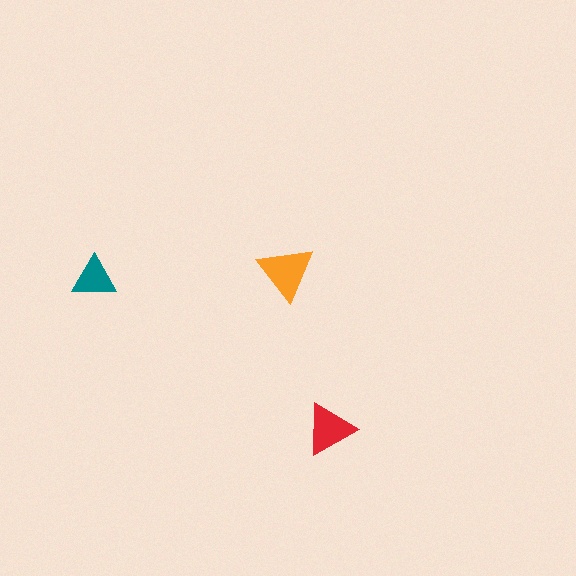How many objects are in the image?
There are 3 objects in the image.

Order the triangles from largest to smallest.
the orange one, the red one, the teal one.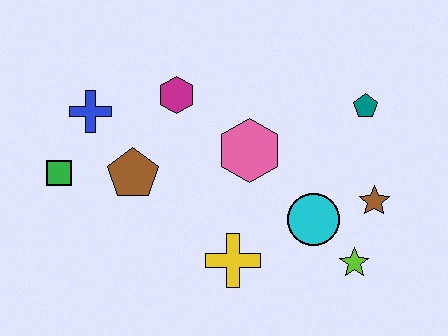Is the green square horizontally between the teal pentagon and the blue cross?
No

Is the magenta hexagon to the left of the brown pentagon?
No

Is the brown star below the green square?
Yes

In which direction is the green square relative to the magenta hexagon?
The green square is to the left of the magenta hexagon.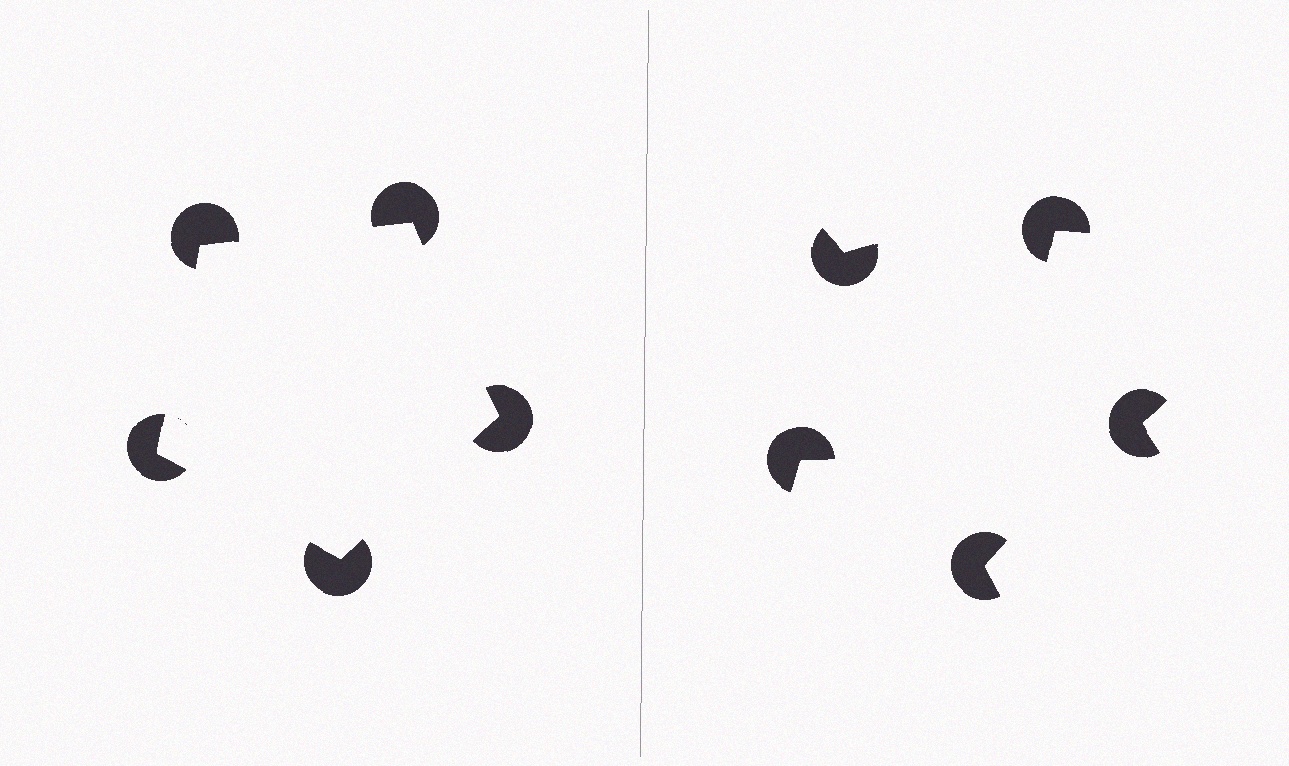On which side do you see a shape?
An illusory pentagon appears on the left side. On the right side the wedge cuts are rotated, so no coherent shape forms.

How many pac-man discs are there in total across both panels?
10 — 5 on each side.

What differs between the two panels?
The pac-man discs are positioned identically on both sides; only the wedge orientations differ. On the left they align to a pentagon; on the right they are misaligned.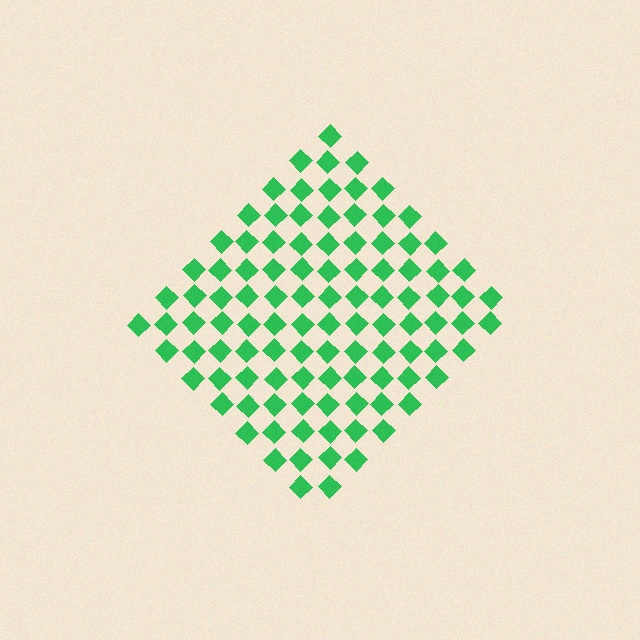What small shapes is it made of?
It is made of small diamonds.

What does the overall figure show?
The overall figure shows a diamond.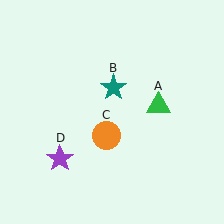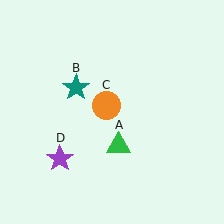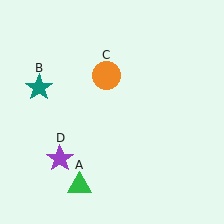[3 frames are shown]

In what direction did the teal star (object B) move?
The teal star (object B) moved left.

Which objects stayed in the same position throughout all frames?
Purple star (object D) remained stationary.